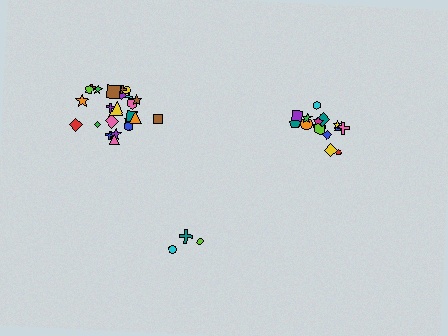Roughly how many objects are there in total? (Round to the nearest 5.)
Roughly 45 objects in total.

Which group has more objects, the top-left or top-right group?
The top-left group.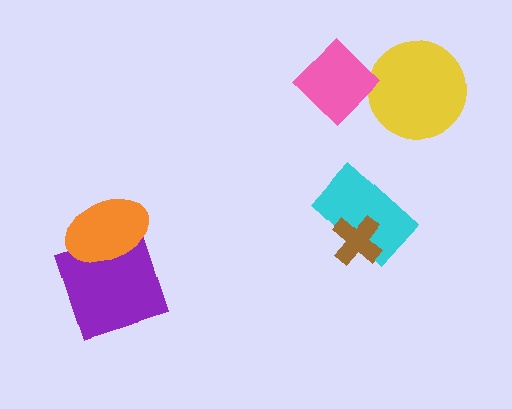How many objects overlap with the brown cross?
1 object overlaps with the brown cross.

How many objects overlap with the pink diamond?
1 object overlaps with the pink diamond.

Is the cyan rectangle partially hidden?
Yes, it is partially covered by another shape.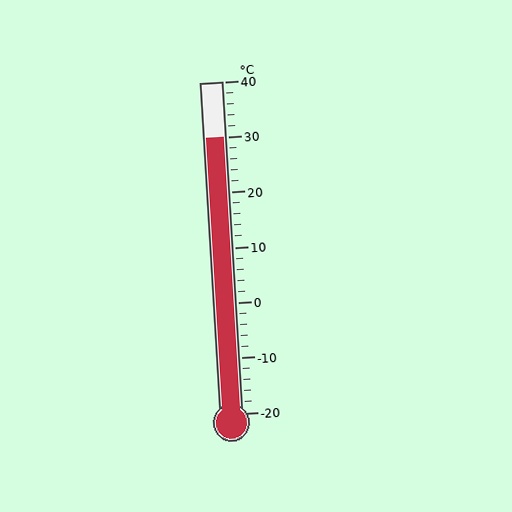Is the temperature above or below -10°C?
The temperature is above -10°C.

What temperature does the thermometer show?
The thermometer shows approximately 30°C.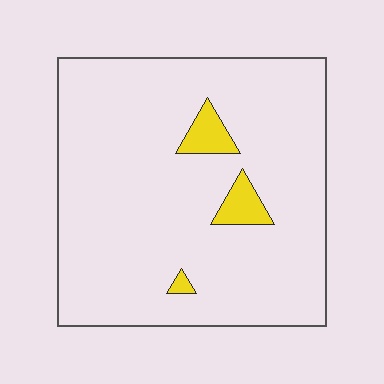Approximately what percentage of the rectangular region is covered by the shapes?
Approximately 5%.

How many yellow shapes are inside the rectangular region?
3.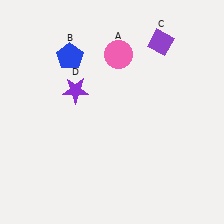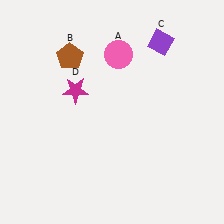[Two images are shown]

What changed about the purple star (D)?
In Image 1, D is purple. In Image 2, it changed to magenta.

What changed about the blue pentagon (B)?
In Image 1, B is blue. In Image 2, it changed to brown.